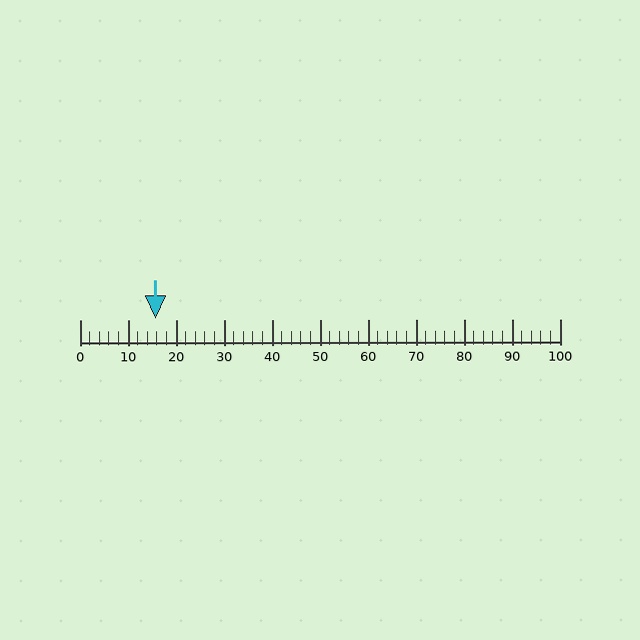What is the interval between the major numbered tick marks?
The major tick marks are spaced 10 units apart.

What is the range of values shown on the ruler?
The ruler shows values from 0 to 100.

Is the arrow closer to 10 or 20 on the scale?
The arrow is closer to 20.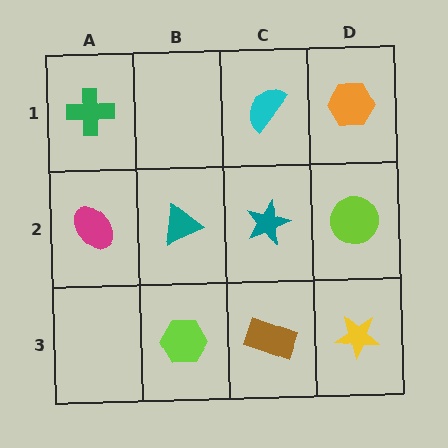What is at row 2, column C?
A teal star.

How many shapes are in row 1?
3 shapes.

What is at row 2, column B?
A teal triangle.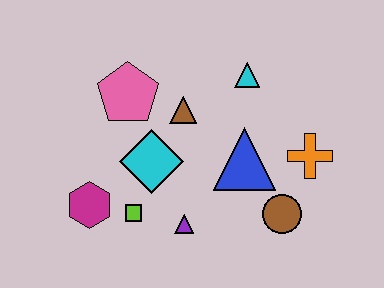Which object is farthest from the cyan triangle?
The magenta hexagon is farthest from the cyan triangle.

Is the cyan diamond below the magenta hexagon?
No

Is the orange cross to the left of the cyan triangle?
No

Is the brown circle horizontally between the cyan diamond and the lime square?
No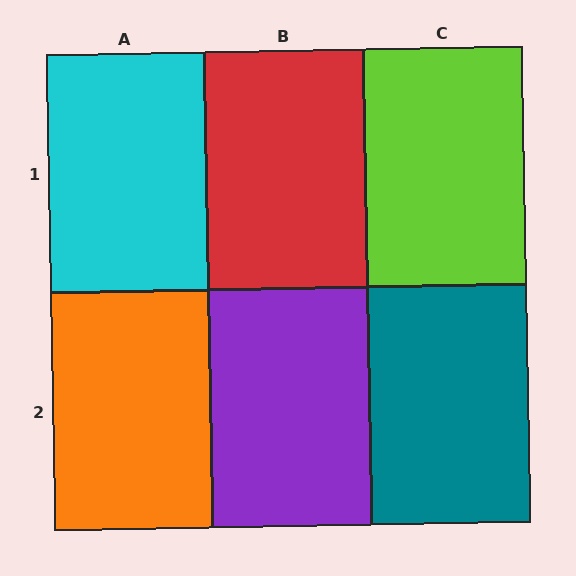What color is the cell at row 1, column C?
Lime.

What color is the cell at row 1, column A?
Cyan.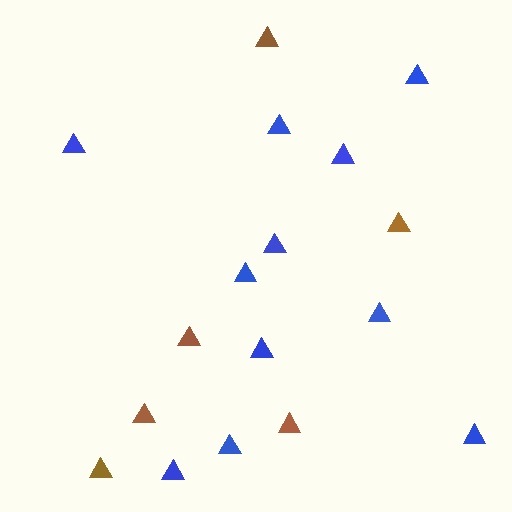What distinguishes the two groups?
There are 2 groups: one group of blue triangles (11) and one group of brown triangles (6).